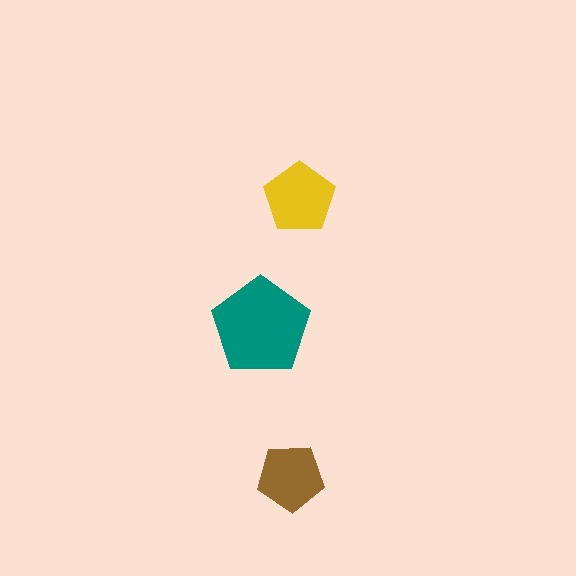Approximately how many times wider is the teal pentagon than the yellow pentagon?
About 1.5 times wider.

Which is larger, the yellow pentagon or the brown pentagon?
The yellow one.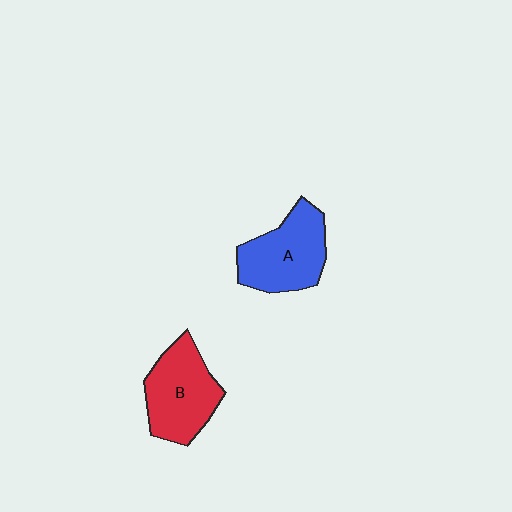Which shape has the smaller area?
Shape A (blue).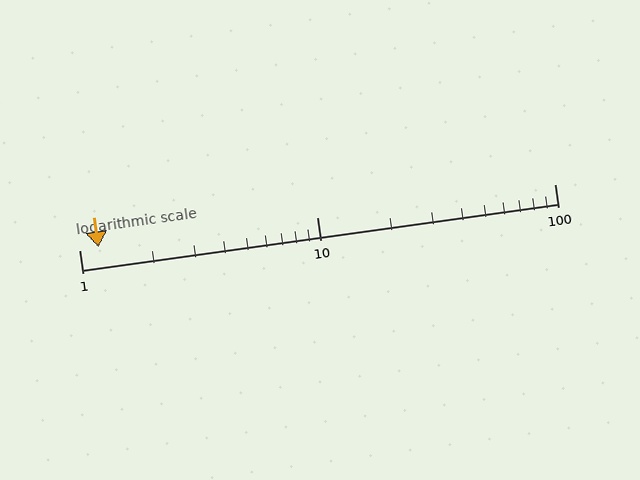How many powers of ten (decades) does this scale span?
The scale spans 2 decades, from 1 to 100.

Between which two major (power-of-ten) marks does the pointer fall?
The pointer is between 1 and 10.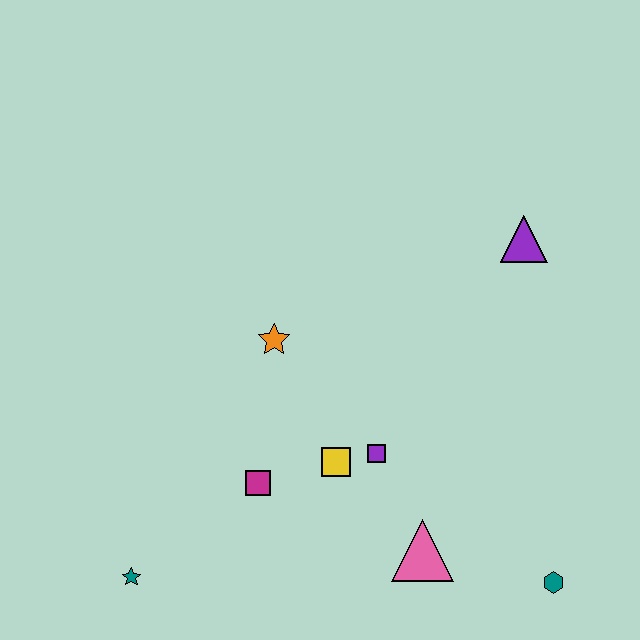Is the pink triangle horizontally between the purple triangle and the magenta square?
Yes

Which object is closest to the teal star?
The magenta square is closest to the teal star.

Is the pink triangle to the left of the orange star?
No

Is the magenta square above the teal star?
Yes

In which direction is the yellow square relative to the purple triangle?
The yellow square is below the purple triangle.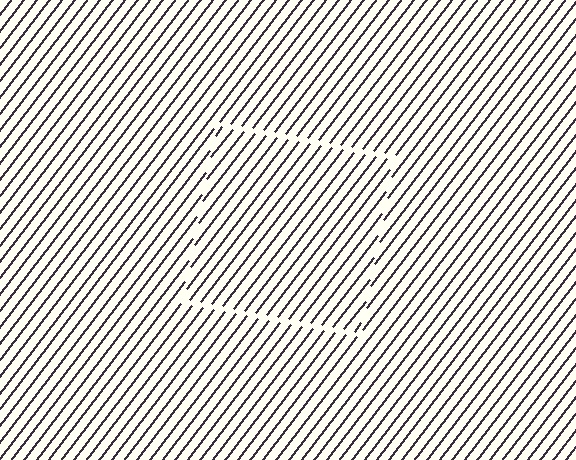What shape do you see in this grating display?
An illusory square. The interior of the shape contains the same grating, shifted by half a period — the contour is defined by the phase discontinuity where line-ends from the inner and outer gratings abut.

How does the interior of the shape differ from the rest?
The interior of the shape contains the same grating, shifted by half a period — the contour is defined by the phase discontinuity where line-ends from the inner and outer gratings abut.